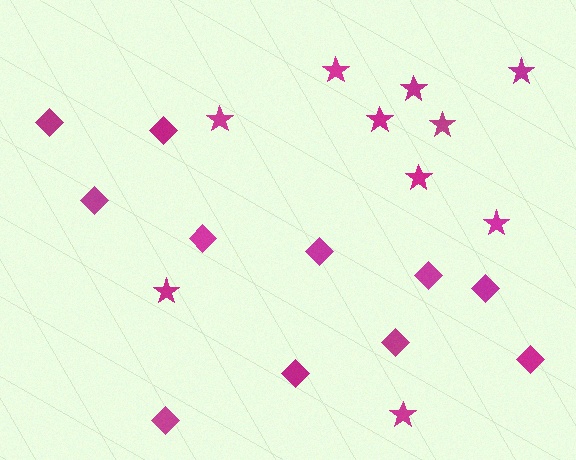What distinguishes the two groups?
There are 2 groups: one group of diamonds (11) and one group of stars (10).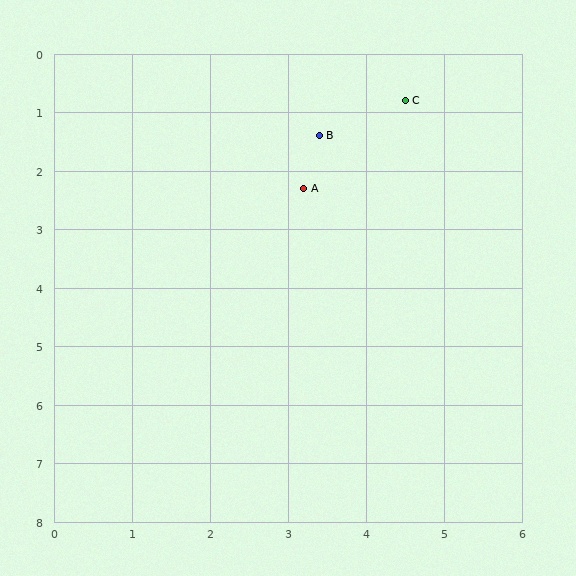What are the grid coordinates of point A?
Point A is at approximately (3.2, 2.3).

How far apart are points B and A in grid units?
Points B and A are about 0.9 grid units apart.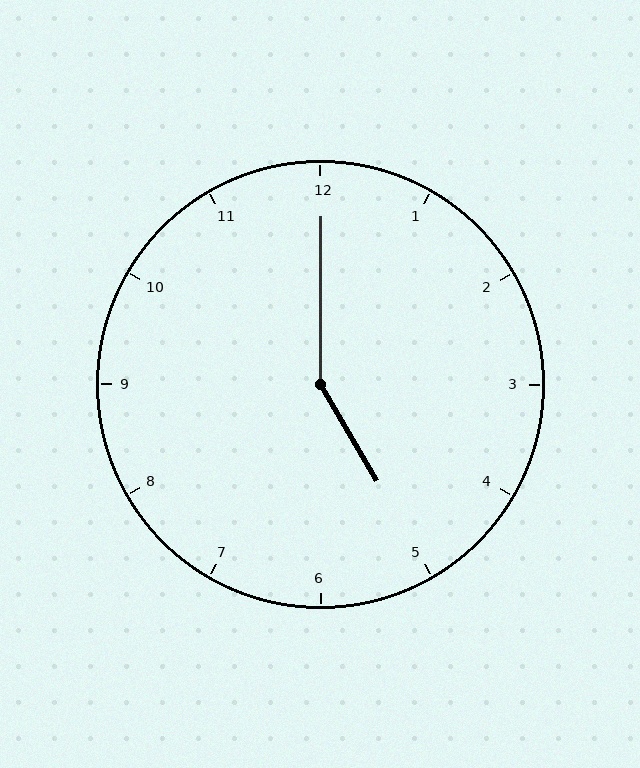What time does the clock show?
5:00.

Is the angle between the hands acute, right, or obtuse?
It is obtuse.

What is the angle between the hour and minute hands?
Approximately 150 degrees.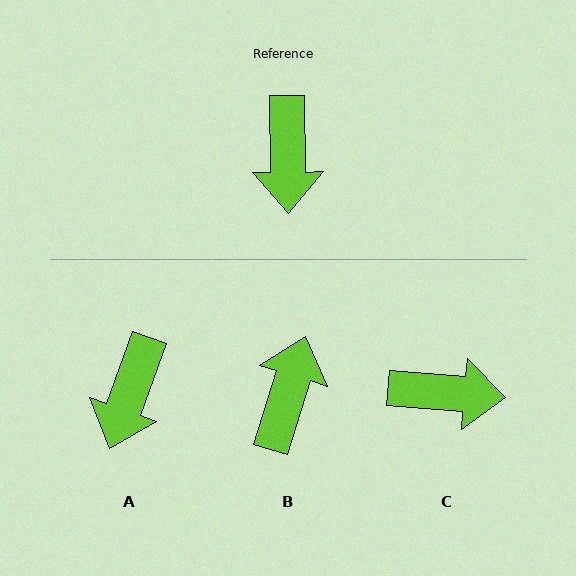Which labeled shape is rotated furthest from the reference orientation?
B, about 162 degrees away.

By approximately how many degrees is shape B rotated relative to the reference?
Approximately 162 degrees counter-clockwise.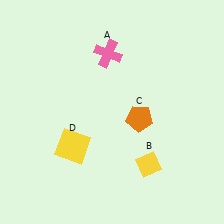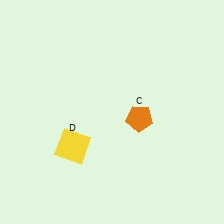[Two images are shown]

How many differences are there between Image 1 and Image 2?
There are 2 differences between the two images.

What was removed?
The yellow diamond (B), the pink cross (A) were removed in Image 2.